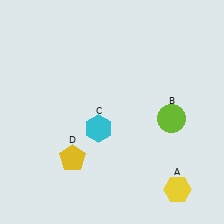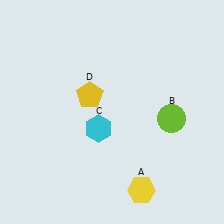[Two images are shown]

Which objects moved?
The objects that moved are: the yellow hexagon (A), the yellow pentagon (D).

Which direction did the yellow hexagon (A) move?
The yellow hexagon (A) moved left.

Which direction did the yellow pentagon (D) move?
The yellow pentagon (D) moved up.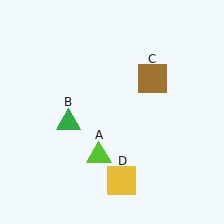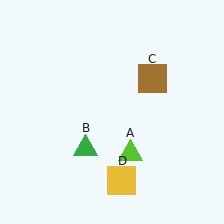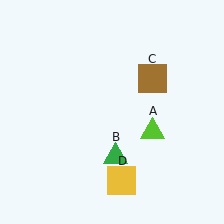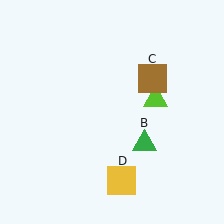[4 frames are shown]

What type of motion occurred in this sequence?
The lime triangle (object A), green triangle (object B) rotated counterclockwise around the center of the scene.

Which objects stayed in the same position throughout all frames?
Brown square (object C) and yellow square (object D) remained stationary.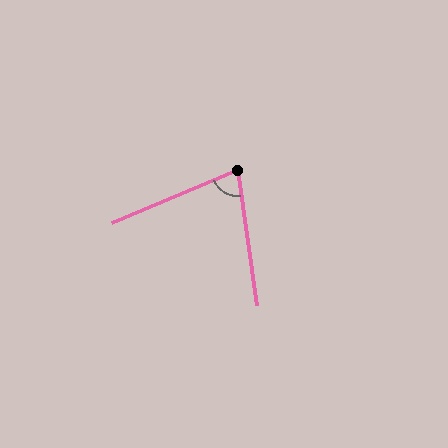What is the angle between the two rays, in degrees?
Approximately 75 degrees.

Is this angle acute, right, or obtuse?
It is acute.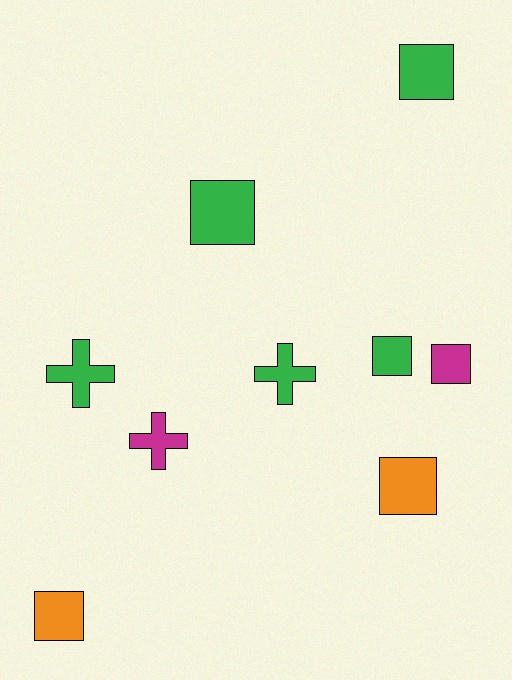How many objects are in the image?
There are 9 objects.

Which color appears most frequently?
Green, with 5 objects.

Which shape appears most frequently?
Square, with 6 objects.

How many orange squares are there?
There are 2 orange squares.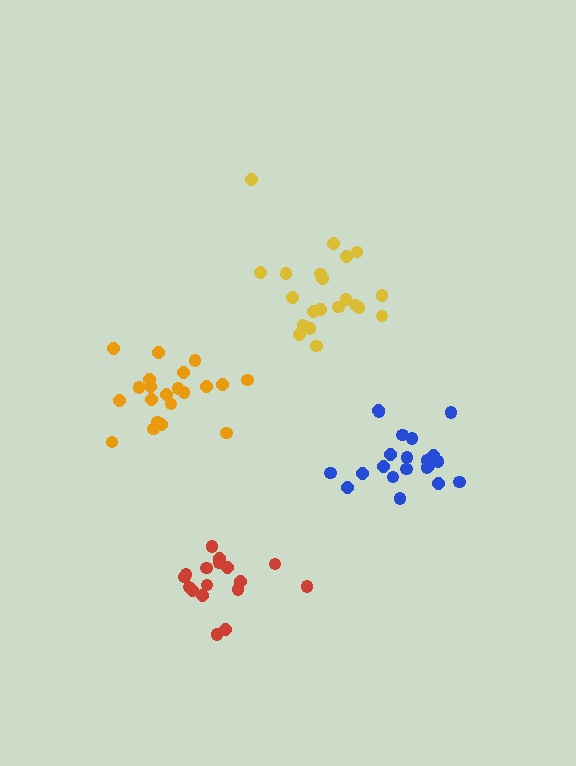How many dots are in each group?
Group 1: 21 dots, Group 2: 21 dots, Group 3: 21 dots, Group 4: 17 dots (80 total).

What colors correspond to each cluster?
The clusters are colored: yellow, orange, blue, red.